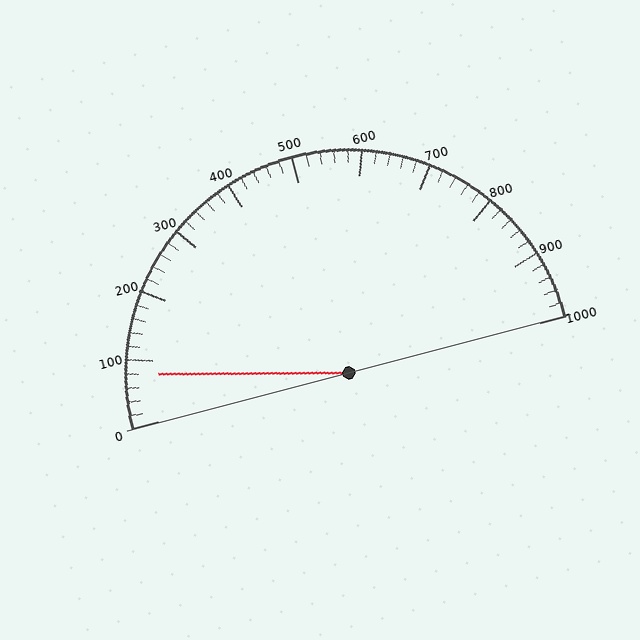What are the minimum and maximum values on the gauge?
The gauge ranges from 0 to 1000.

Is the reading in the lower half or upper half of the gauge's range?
The reading is in the lower half of the range (0 to 1000).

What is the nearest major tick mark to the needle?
The nearest major tick mark is 100.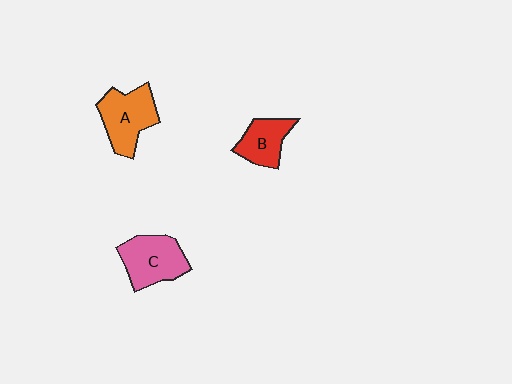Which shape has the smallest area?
Shape B (red).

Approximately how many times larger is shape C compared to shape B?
Approximately 1.4 times.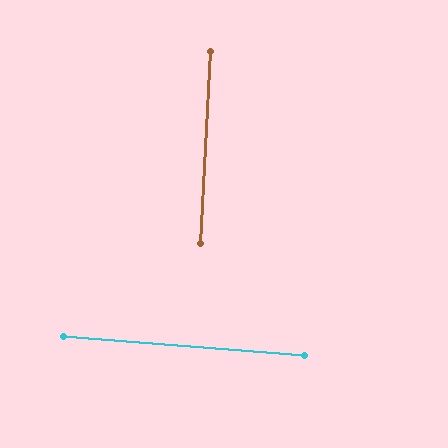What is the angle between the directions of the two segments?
Approximately 89 degrees.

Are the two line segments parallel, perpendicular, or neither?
Perpendicular — they meet at approximately 89°.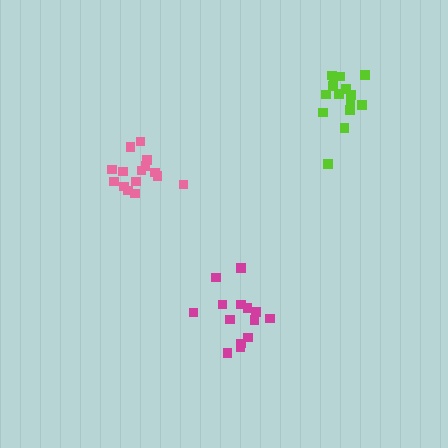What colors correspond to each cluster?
The clusters are colored: magenta, lime, pink.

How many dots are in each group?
Group 1: 14 dots, Group 2: 15 dots, Group 3: 15 dots (44 total).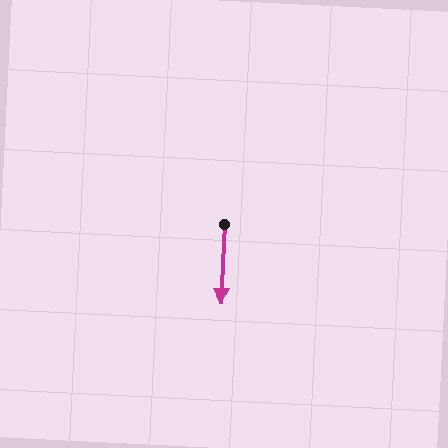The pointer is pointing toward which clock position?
Roughly 6 o'clock.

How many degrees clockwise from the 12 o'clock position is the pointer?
Approximately 179 degrees.